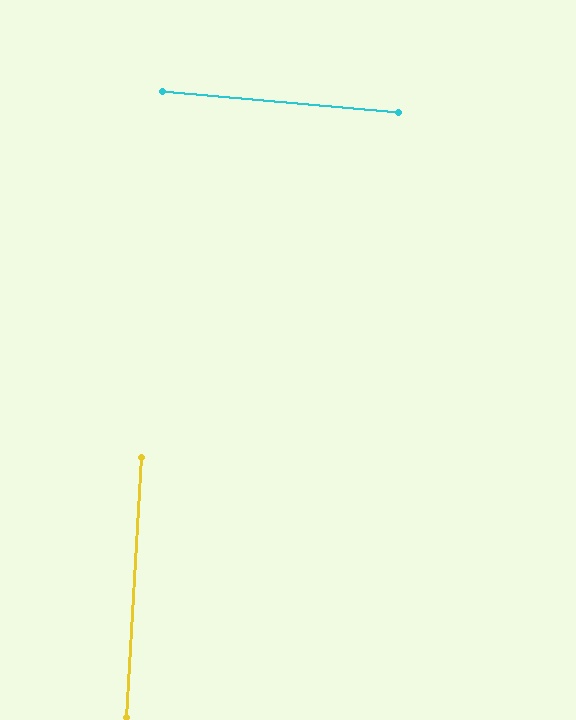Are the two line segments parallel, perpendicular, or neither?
Perpendicular — they meet at approximately 88°.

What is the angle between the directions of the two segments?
Approximately 88 degrees.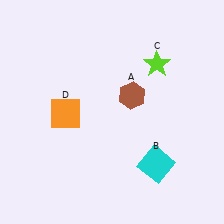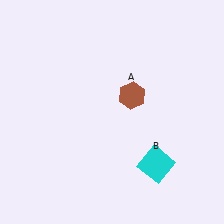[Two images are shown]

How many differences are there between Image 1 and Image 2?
There are 2 differences between the two images.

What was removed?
The lime star (C), the orange square (D) were removed in Image 2.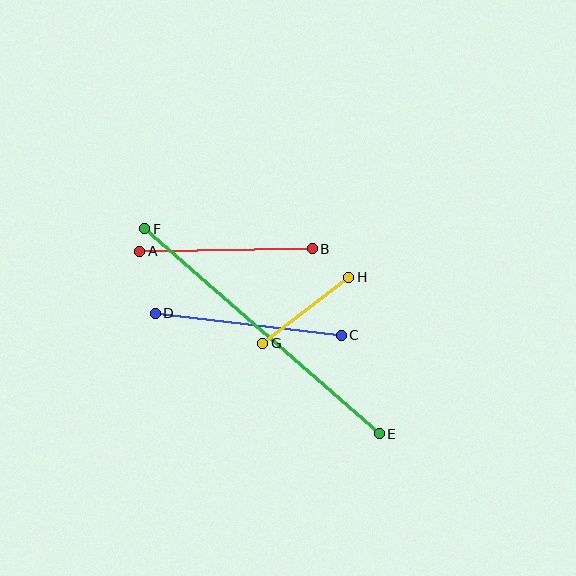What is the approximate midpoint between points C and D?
The midpoint is at approximately (248, 324) pixels.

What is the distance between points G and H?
The distance is approximately 108 pixels.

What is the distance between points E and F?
The distance is approximately 311 pixels.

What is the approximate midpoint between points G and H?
The midpoint is at approximately (306, 310) pixels.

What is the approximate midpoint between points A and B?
The midpoint is at approximately (226, 250) pixels.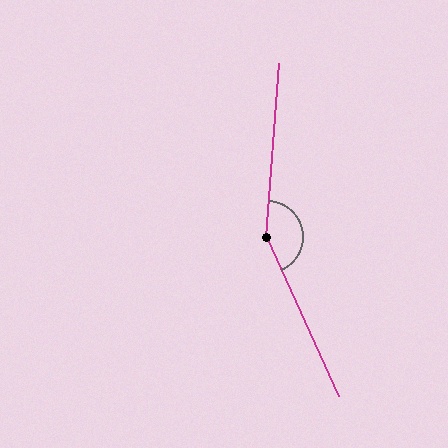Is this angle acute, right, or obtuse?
It is obtuse.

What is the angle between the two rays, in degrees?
Approximately 152 degrees.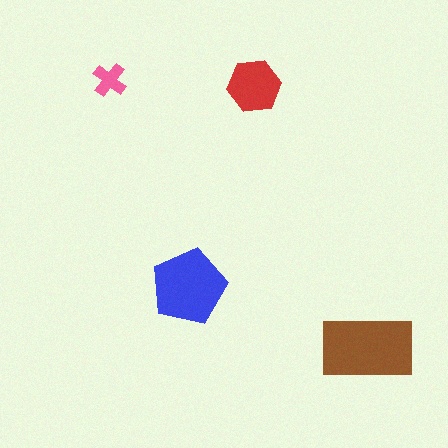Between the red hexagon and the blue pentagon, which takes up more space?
The blue pentagon.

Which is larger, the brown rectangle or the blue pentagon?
The brown rectangle.